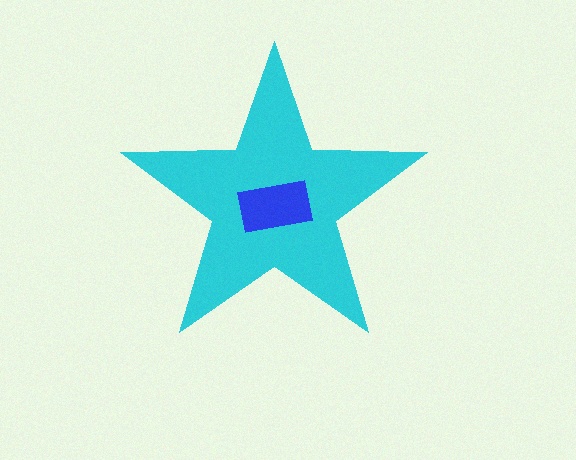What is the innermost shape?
The blue rectangle.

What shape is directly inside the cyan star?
The blue rectangle.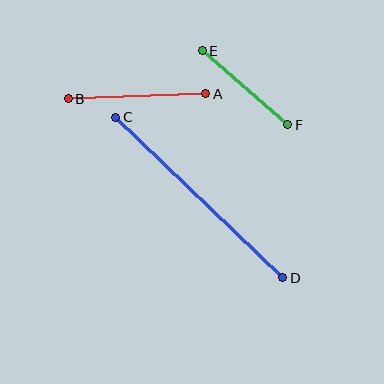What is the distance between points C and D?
The distance is approximately 231 pixels.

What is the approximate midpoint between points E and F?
The midpoint is at approximately (245, 88) pixels.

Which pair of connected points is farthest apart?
Points C and D are farthest apart.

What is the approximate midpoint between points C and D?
The midpoint is at approximately (199, 198) pixels.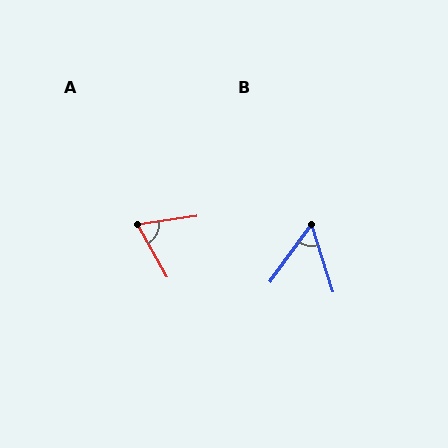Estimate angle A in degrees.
Approximately 69 degrees.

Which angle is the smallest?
B, at approximately 53 degrees.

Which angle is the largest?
A, at approximately 69 degrees.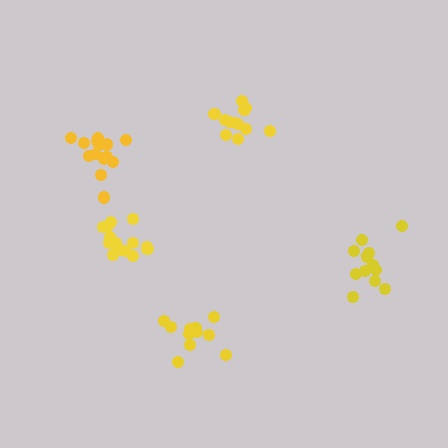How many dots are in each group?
Group 1: 12 dots, Group 2: 14 dots, Group 3: 12 dots, Group 4: 12 dots, Group 5: 15 dots (65 total).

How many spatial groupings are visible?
There are 5 spatial groupings.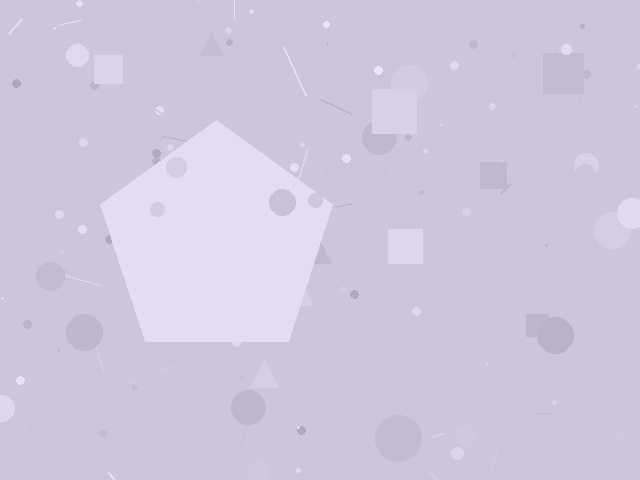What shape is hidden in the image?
A pentagon is hidden in the image.